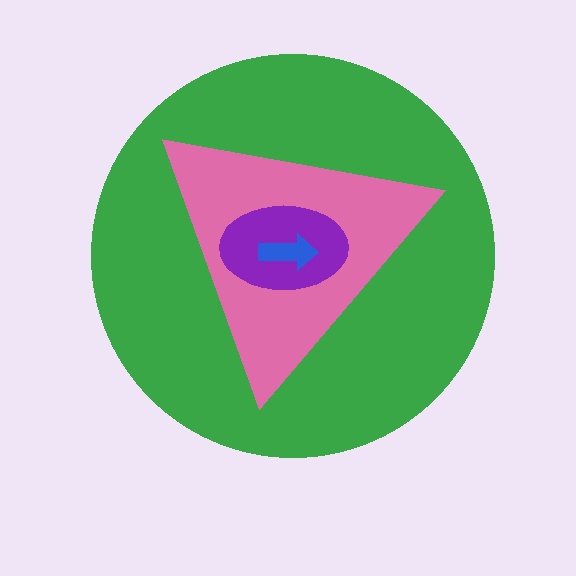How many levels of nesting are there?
4.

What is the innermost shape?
The blue arrow.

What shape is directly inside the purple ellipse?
The blue arrow.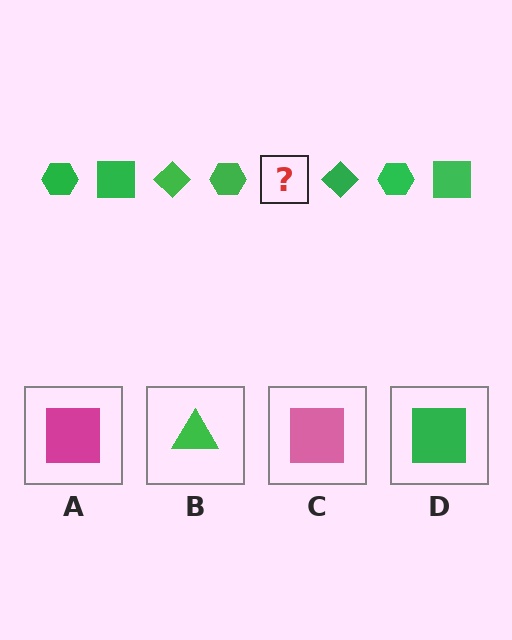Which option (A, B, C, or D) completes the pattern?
D.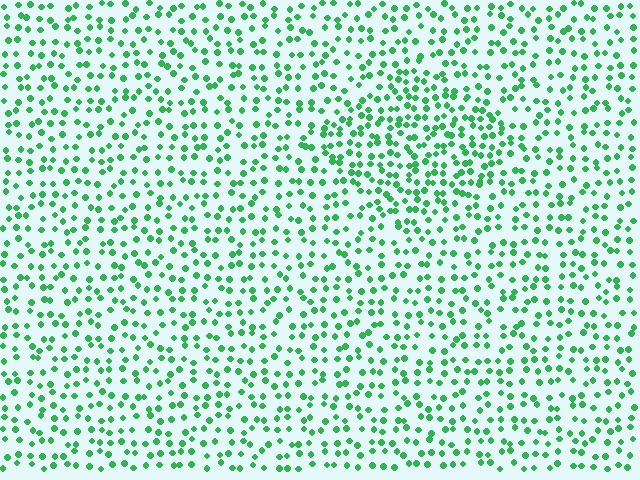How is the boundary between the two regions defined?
The boundary is defined by a change in element density (approximately 1.6x ratio). All elements are the same color, size, and shape.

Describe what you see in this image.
The image contains small green elements arranged at two different densities. A diamond-shaped region is visible where the elements are more densely packed than the surrounding area.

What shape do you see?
I see a diamond.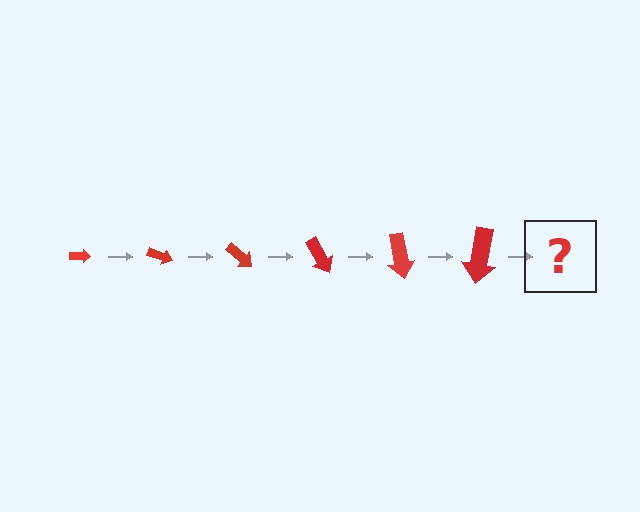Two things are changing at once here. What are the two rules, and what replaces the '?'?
The two rules are that the arrow grows larger each step and it rotates 20 degrees each step. The '?' should be an arrow, larger than the previous one and rotated 120 degrees from the start.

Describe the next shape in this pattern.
It should be an arrow, larger than the previous one and rotated 120 degrees from the start.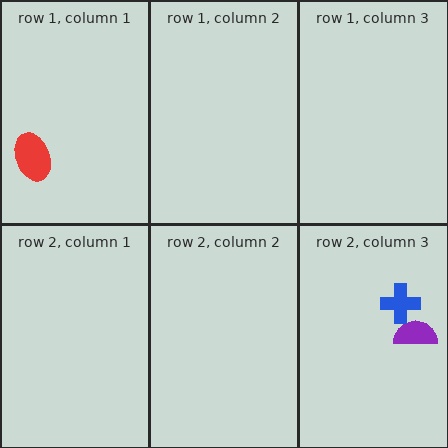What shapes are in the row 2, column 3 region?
The purple semicircle, the blue cross.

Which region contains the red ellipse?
The row 1, column 1 region.